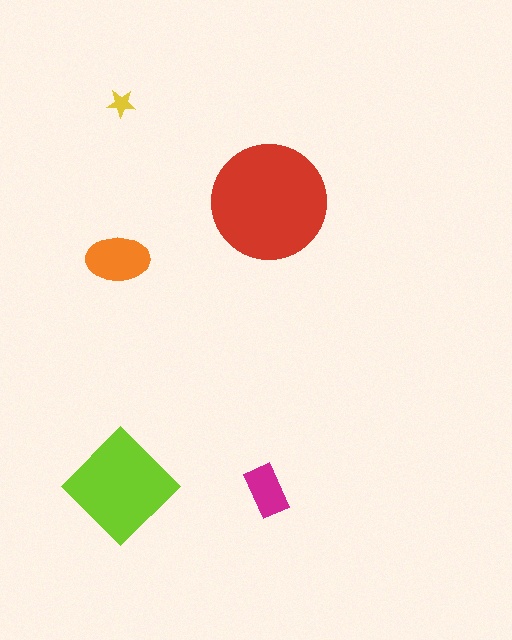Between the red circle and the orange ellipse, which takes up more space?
The red circle.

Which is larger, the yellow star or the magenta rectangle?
The magenta rectangle.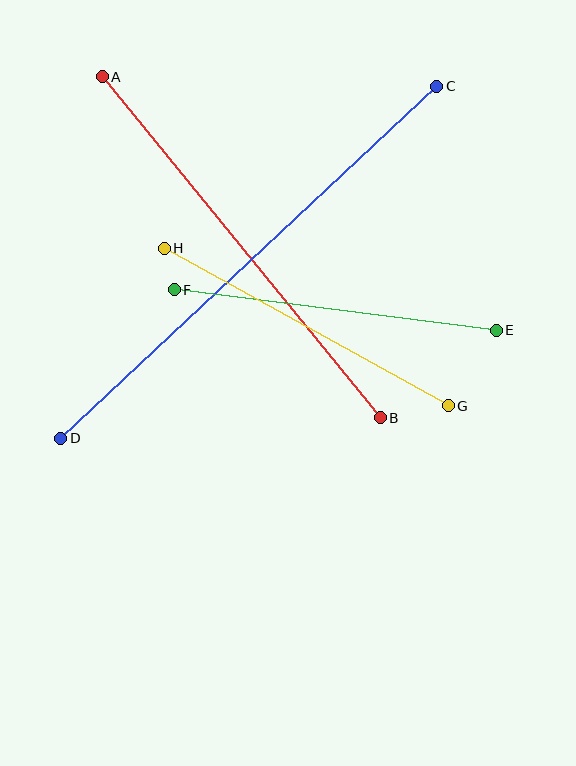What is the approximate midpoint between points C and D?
The midpoint is at approximately (249, 262) pixels.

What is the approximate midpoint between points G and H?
The midpoint is at approximately (306, 327) pixels.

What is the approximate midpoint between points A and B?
The midpoint is at approximately (241, 247) pixels.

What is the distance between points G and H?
The distance is approximately 325 pixels.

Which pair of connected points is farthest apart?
Points C and D are farthest apart.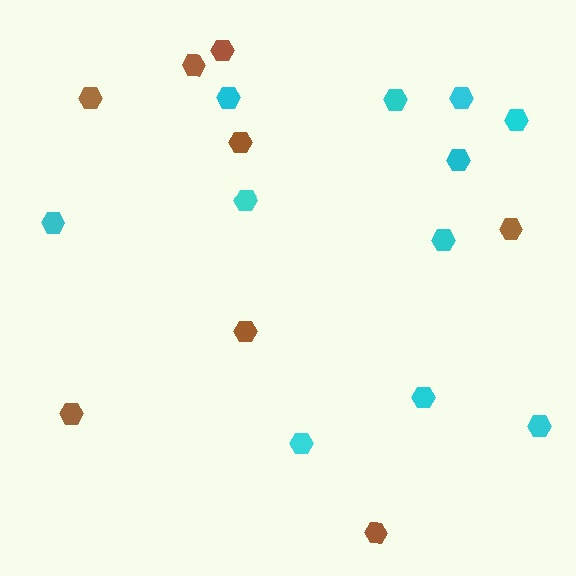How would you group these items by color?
There are 2 groups: one group of brown hexagons (8) and one group of cyan hexagons (11).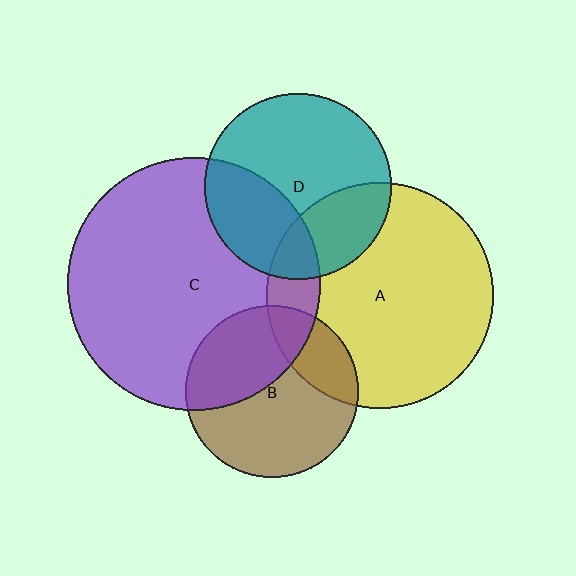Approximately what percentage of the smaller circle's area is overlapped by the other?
Approximately 20%.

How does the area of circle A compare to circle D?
Approximately 1.5 times.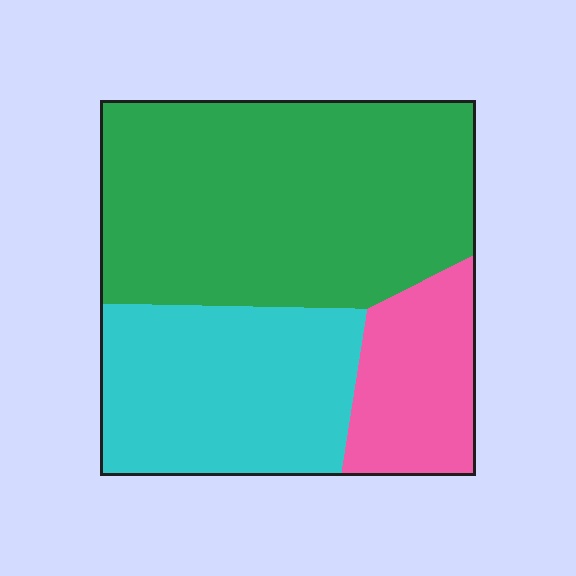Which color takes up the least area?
Pink, at roughly 15%.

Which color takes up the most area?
Green, at roughly 55%.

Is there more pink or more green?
Green.